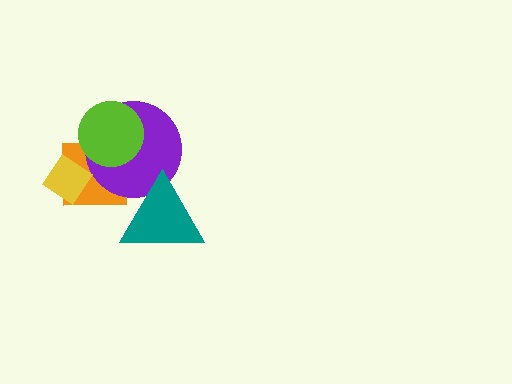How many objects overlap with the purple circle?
3 objects overlap with the purple circle.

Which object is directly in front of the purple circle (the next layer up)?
The teal triangle is directly in front of the purple circle.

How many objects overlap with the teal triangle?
1 object overlaps with the teal triangle.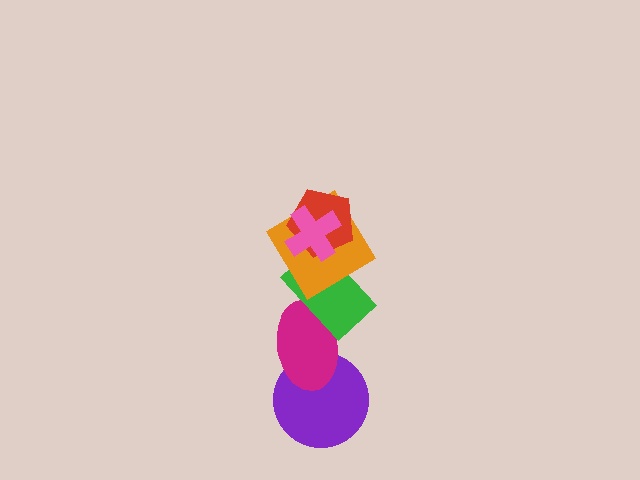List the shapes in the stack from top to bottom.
From top to bottom: the pink cross, the red pentagon, the orange diamond, the green rectangle, the magenta ellipse, the purple circle.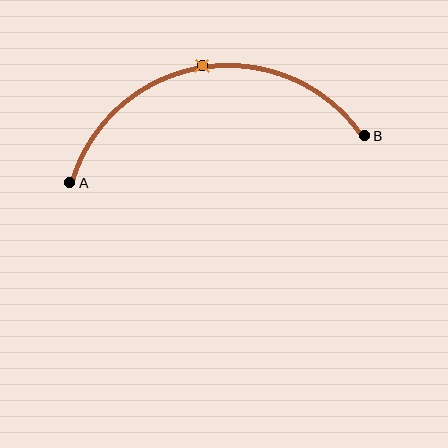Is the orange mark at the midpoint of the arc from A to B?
Yes. The orange mark lies on the arc at equal arc-length from both A and B — it is the arc midpoint.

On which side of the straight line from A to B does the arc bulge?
The arc bulges above the straight line connecting A and B.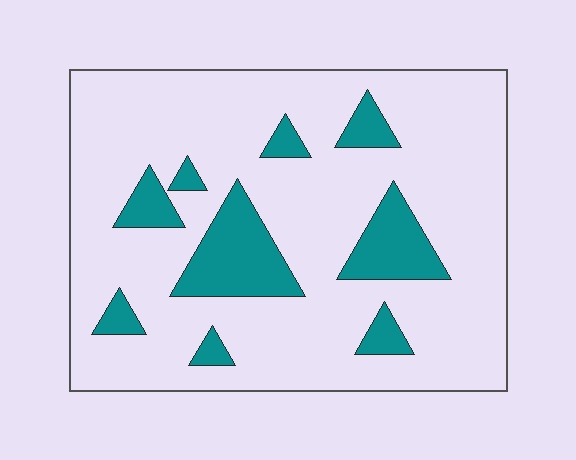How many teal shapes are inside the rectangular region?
9.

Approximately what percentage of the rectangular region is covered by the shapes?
Approximately 15%.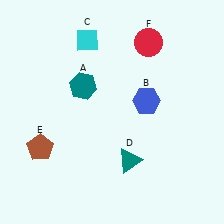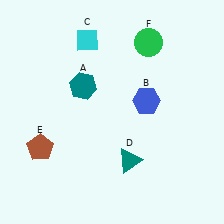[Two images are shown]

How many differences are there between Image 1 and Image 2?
There is 1 difference between the two images.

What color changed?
The circle (F) changed from red in Image 1 to green in Image 2.